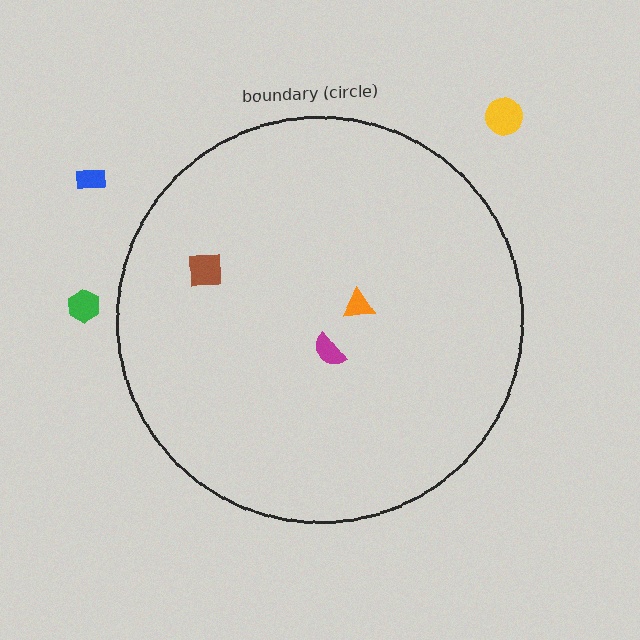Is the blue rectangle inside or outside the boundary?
Outside.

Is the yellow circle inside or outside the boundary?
Outside.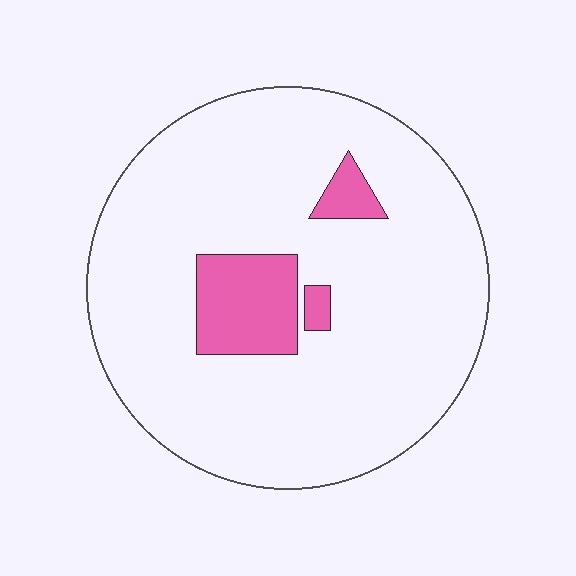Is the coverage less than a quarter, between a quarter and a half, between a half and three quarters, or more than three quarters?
Less than a quarter.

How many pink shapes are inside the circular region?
3.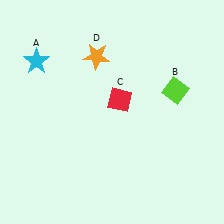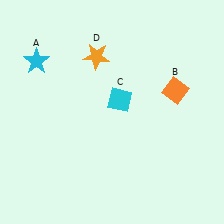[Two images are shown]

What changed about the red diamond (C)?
In Image 1, C is red. In Image 2, it changed to cyan.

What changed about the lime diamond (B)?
In Image 1, B is lime. In Image 2, it changed to orange.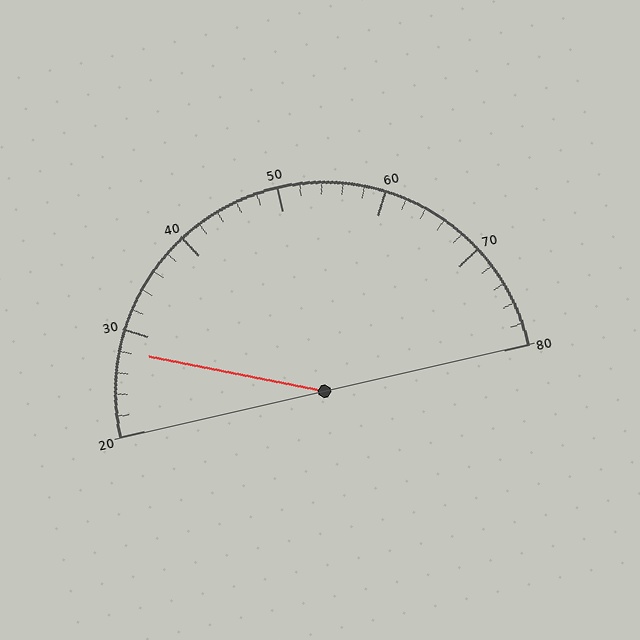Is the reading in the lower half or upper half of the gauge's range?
The reading is in the lower half of the range (20 to 80).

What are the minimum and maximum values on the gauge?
The gauge ranges from 20 to 80.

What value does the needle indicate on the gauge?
The needle indicates approximately 28.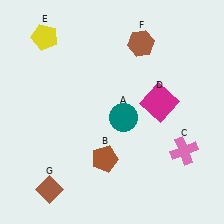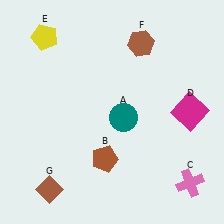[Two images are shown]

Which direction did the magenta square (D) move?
The magenta square (D) moved right.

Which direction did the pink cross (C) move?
The pink cross (C) moved down.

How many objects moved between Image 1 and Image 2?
2 objects moved between the two images.